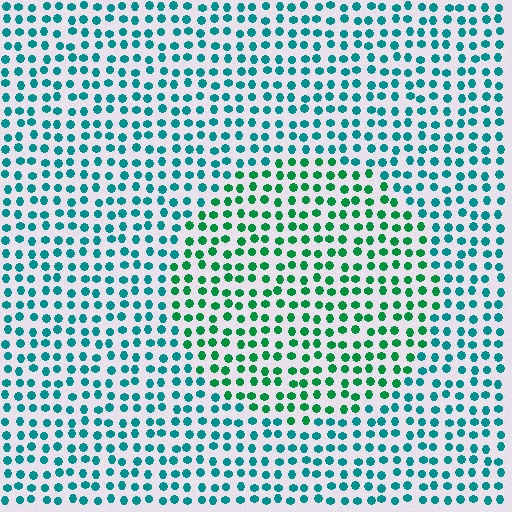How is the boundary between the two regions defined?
The boundary is defined purely by a slight shift in hue (about 34 degrees). Spacing, size, and orientation are identical on both sides.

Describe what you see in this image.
The image is filled with small teal elements in a uniform arrangement. A circle-shaped region is visible where the elements are tinted to a slightly different hue, forming a subtle color boundary.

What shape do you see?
I see a circle.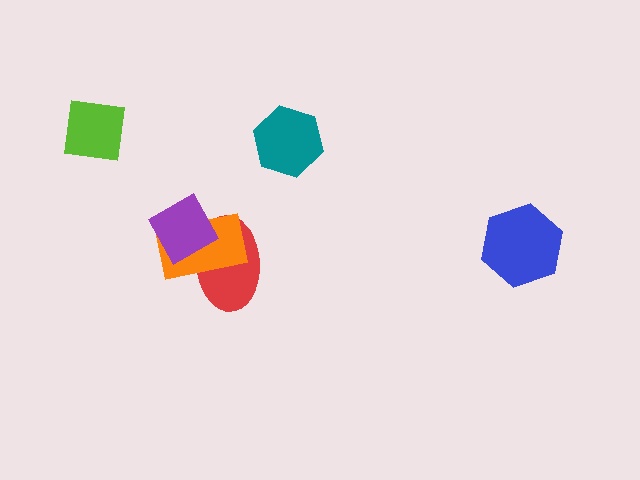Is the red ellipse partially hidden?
Yes, it is partially covered by another shape.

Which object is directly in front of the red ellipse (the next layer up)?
The orange rectangle is directly in front of the red ellipse.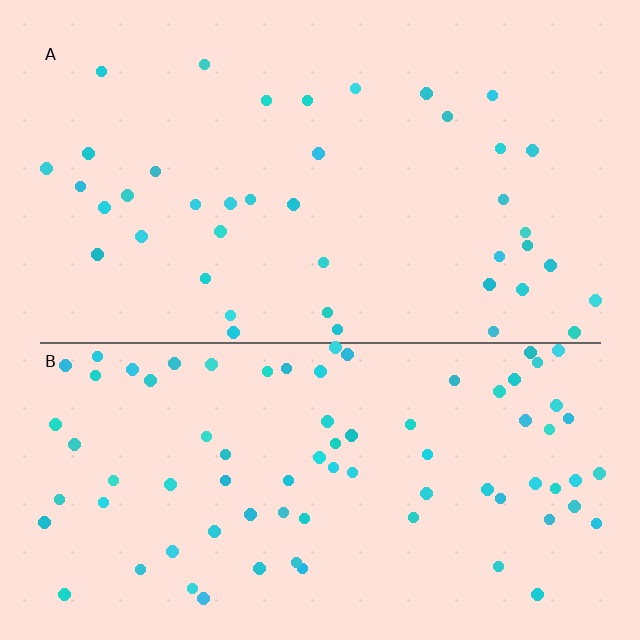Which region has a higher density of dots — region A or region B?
B (the bottom).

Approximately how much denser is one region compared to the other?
Approximately 1.9× — region B over region A.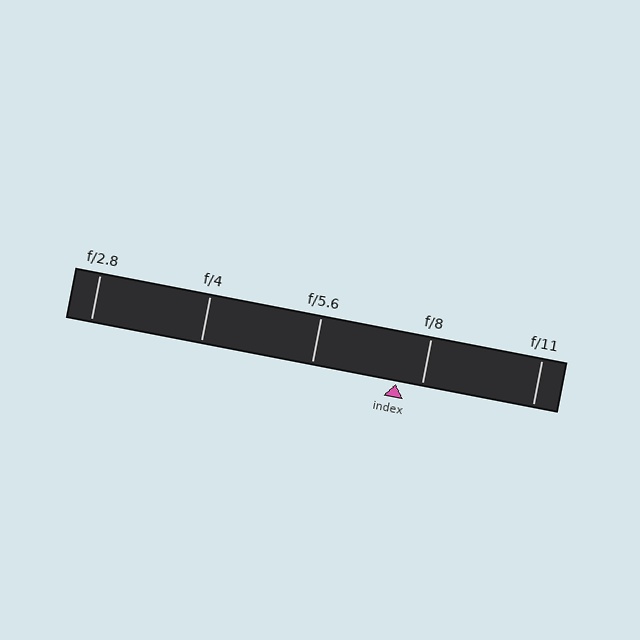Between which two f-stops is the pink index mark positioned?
The index mark is between f/5.6 and f/8.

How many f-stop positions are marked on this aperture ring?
There are 5 f-stop positions marked.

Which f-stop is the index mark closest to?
The index mark is closest to f/8.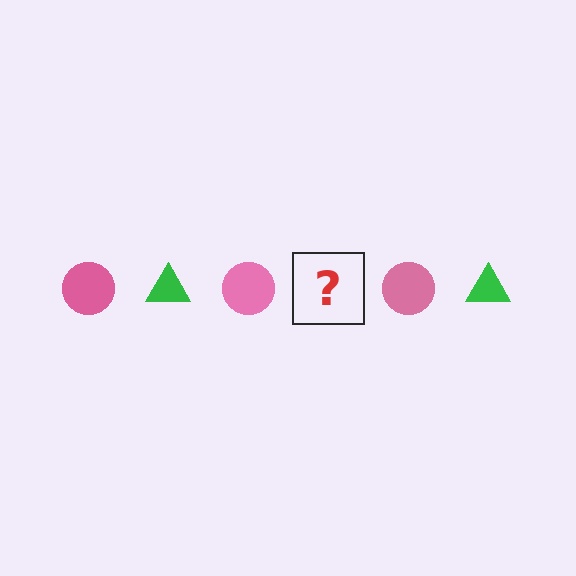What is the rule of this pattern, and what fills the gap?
The rule is that the pattern alternates between pink circle and green triangle. The gap should be filled with a green triangle.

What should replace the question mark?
The question mark should be replaced with a green triangle.